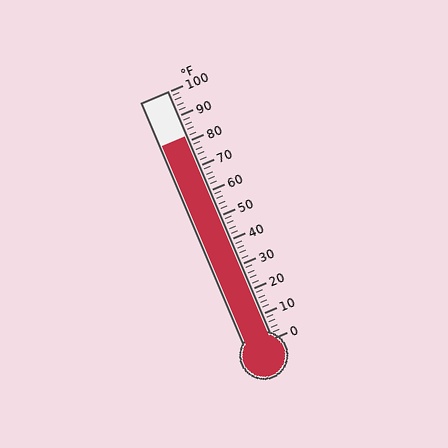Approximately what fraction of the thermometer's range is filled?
The thermometer is filled to approximately 80% of its range.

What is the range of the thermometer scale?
The thermometer scale ranges from 0°F to 100°F.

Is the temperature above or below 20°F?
The temperature is above 20°F.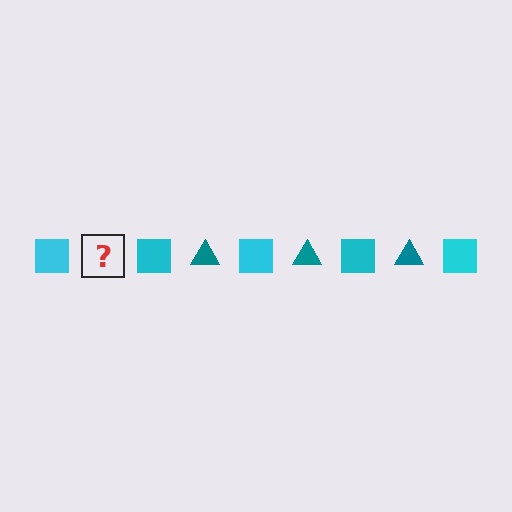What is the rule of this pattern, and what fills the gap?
The rule is that the pattern alternates between cyan square and teal triangle. The gap should be filled with a teal triangle.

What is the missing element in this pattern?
The missing element is a teal triangle.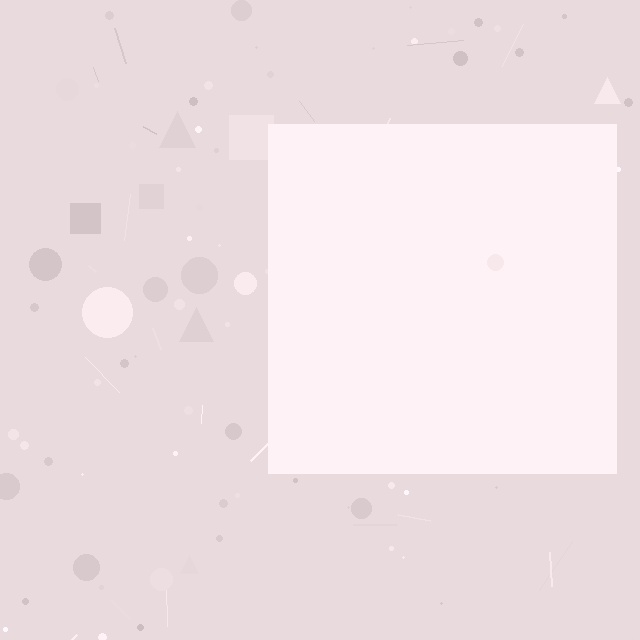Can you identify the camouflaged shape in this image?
The camouflaged shape is a square.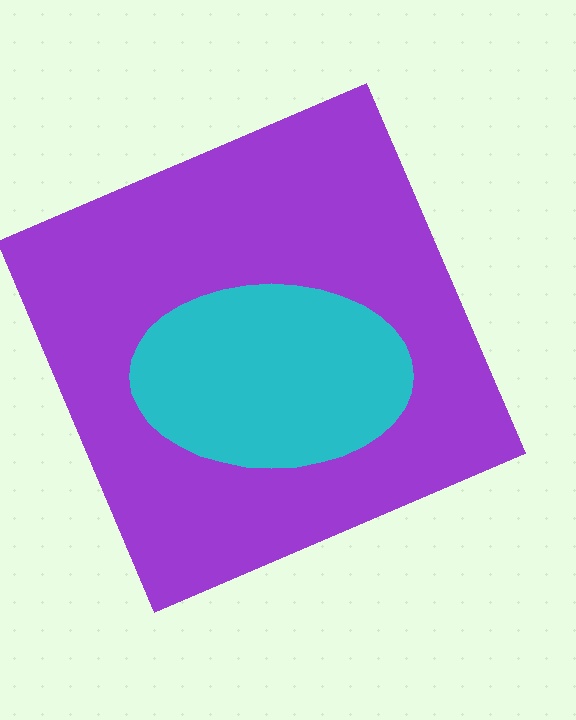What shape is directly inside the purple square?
The cyan ellipse.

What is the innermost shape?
The cyan ellipse.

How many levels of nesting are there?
2.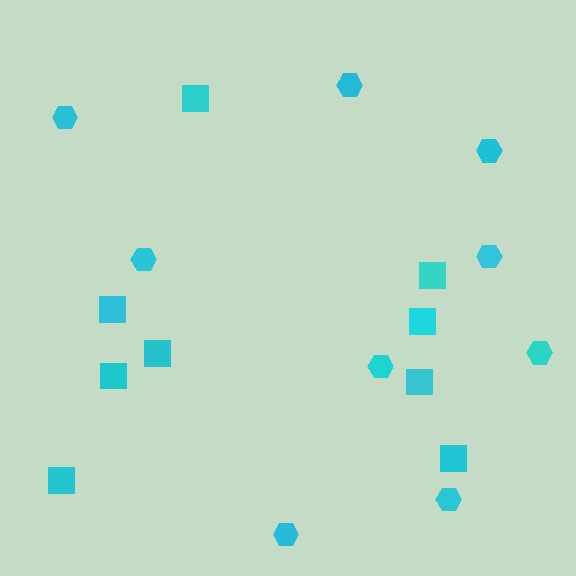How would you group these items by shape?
There are 2 groups: one group of hexagons (9) and one group of squares (9).